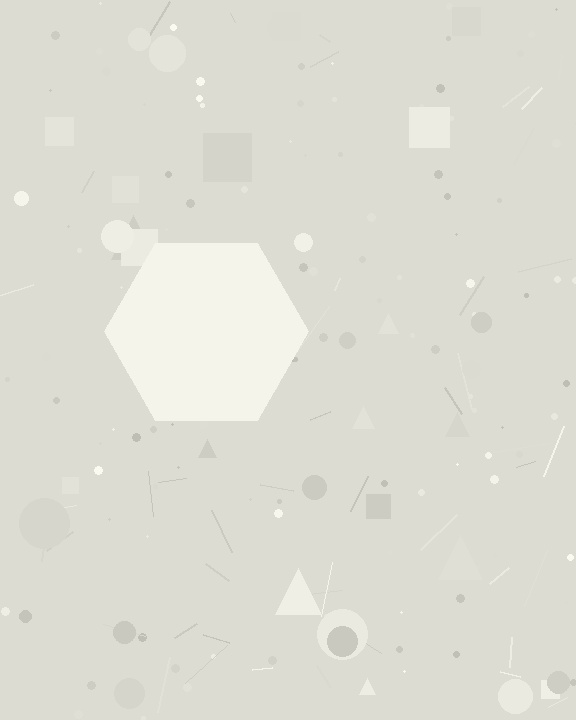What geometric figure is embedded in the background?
A hexagon is embedded in the background.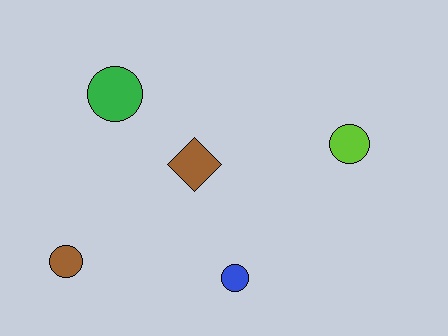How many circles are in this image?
There are 4 circles.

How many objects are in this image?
There are 5 objects.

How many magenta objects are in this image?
There are no magenta objects.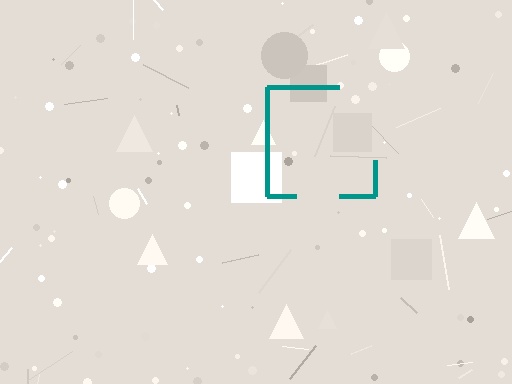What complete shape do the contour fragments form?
The contour fragments form a square.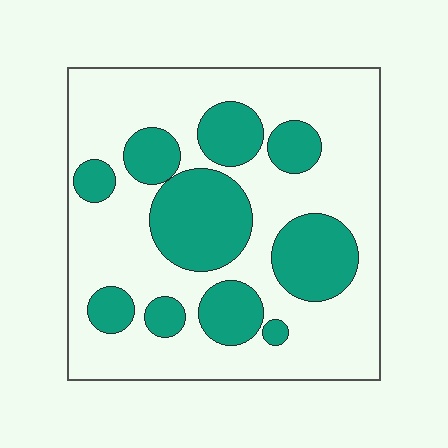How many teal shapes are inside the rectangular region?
10.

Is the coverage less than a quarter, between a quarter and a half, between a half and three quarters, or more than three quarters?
Between a quarter and a half.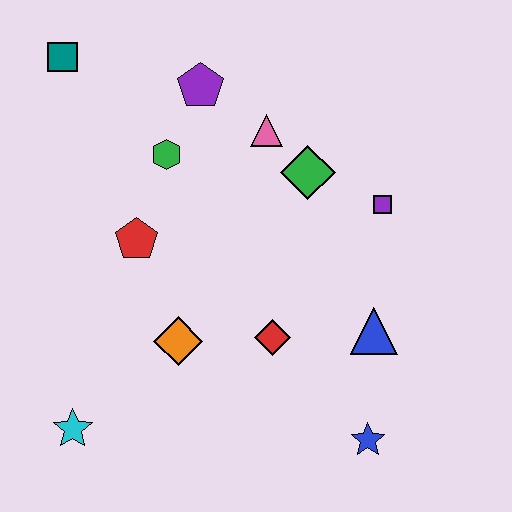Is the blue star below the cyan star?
Yes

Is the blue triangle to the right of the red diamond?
Yes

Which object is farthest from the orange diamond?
The teal square is farthest from the orange diamond.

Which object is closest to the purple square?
The green diamond is closest to the purple square.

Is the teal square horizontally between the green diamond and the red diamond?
No